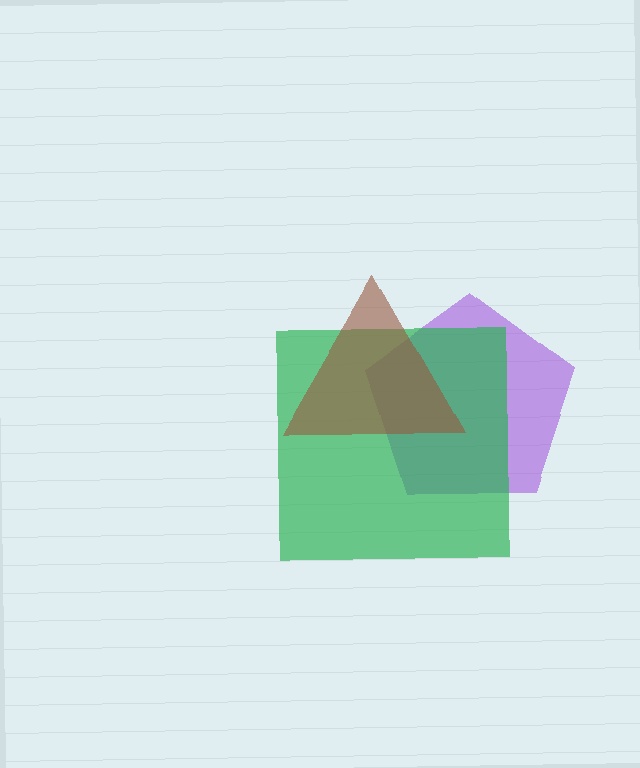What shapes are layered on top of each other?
The layered shapes are: a purple pentagon, a green square, a brown triangle.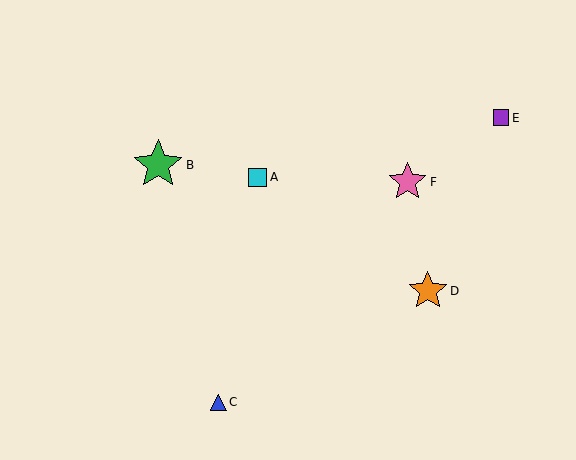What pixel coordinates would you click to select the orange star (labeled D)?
Click at (428, 291) to select the orange star D.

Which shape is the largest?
The green star (labeled B) is the largest.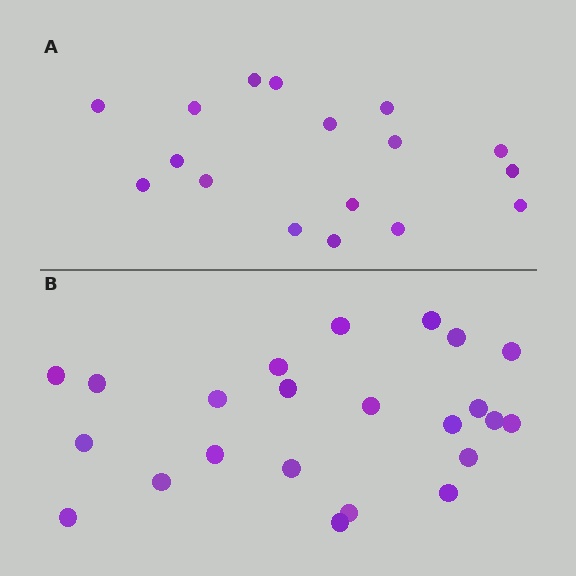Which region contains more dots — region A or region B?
Region B (the bottom region) has more dots.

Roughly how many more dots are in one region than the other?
Region B has about 6 more dots than region A.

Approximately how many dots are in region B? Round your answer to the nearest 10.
About 20 dots. (The exact count is 23, which rounds to 20.)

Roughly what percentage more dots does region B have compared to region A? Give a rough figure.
About 35% more.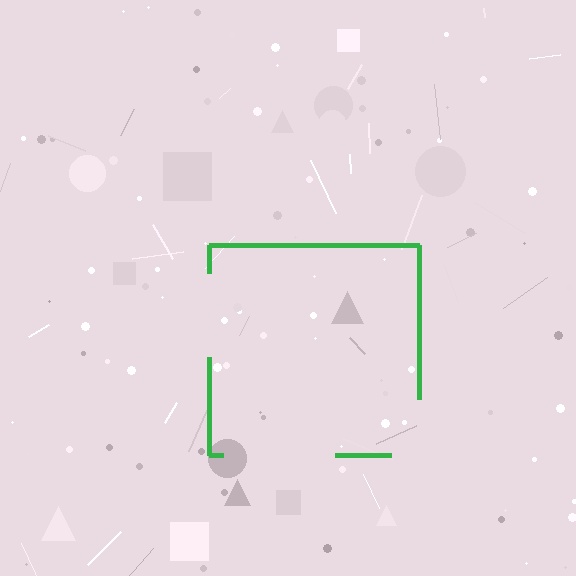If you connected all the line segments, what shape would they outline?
They would outline a square.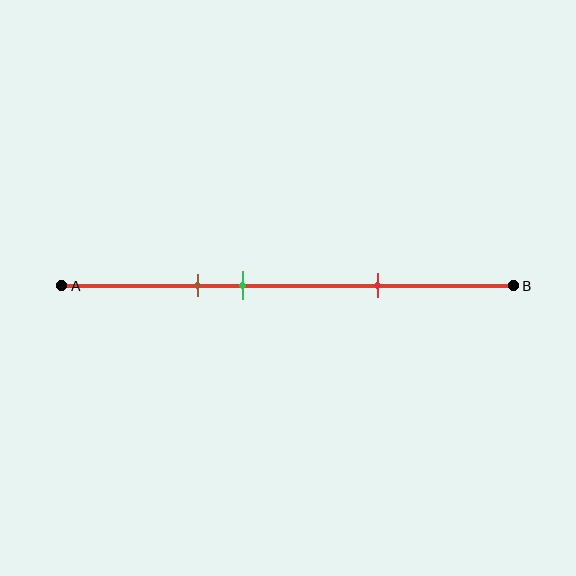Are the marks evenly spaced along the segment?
No, the marks are not evenly spaced.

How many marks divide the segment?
There are 3 marks dividing the segment.